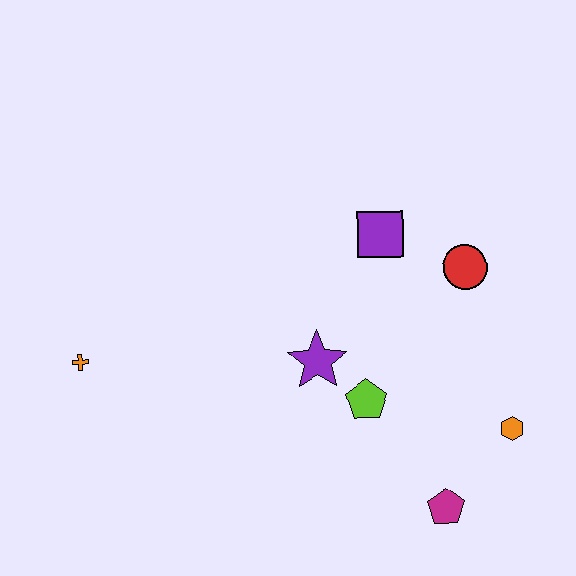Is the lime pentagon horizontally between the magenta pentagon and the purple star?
Yes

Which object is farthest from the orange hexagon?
The orange cross is farthest from the orange hexagon.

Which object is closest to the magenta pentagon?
The orange hexagon is closest to the magenta pentagon.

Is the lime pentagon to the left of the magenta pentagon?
Yes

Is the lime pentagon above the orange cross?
No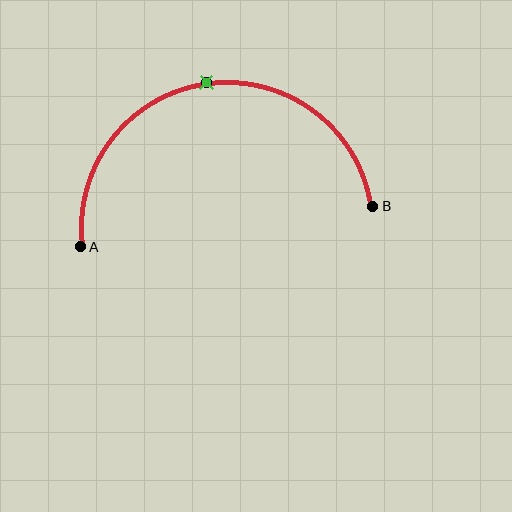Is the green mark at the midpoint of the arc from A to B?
Yes. The green mark lies on the arc at equal arc-length from both A and B — it is the arc midpoint.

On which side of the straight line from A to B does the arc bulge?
The arc bulges above the straight line connecting A and B.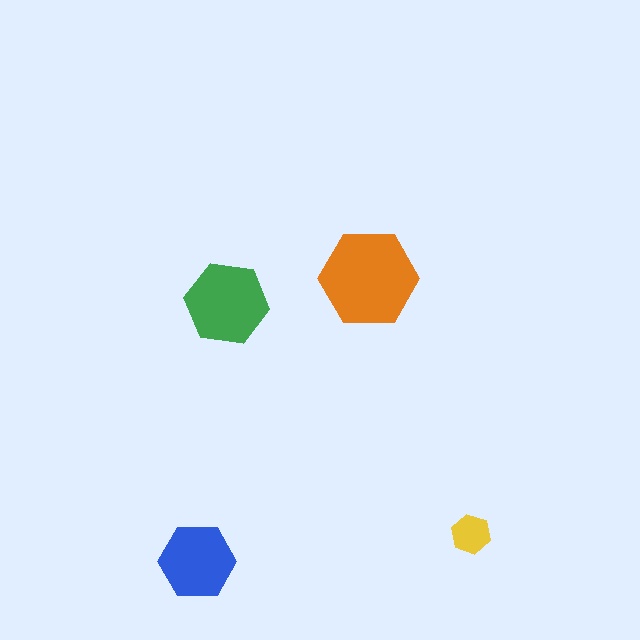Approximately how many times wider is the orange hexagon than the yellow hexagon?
About 2.5 times wider.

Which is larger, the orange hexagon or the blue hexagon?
The orange one.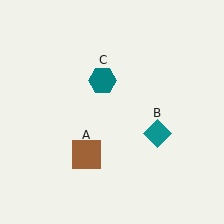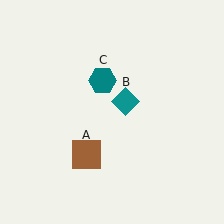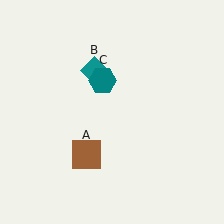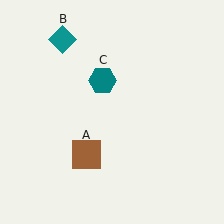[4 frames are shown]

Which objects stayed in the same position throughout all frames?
Brown square (object A) and teal hexagon (object C) remained stationary.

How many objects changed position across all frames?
1 object changed position: teal diamond (object B).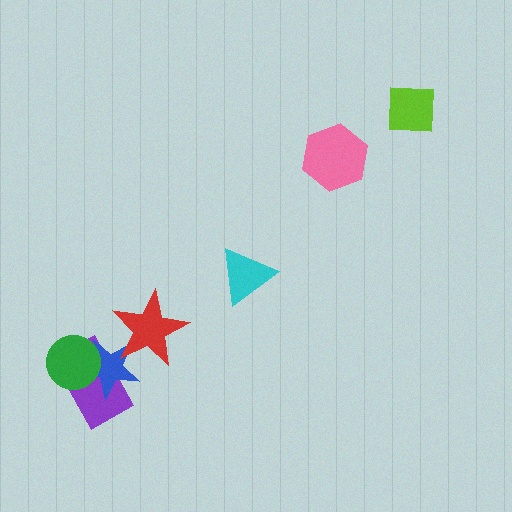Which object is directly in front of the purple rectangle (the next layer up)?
The blue star is directly in front of the purple rectangle.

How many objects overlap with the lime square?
0 objects overlap with the lime square.